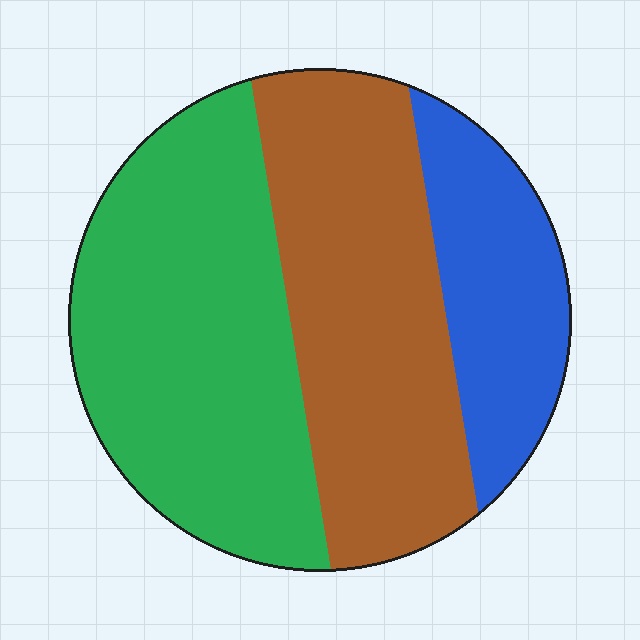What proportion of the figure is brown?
Brown covers roughly 40% of the figure.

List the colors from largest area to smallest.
From largest to smallest: green, brown, blue.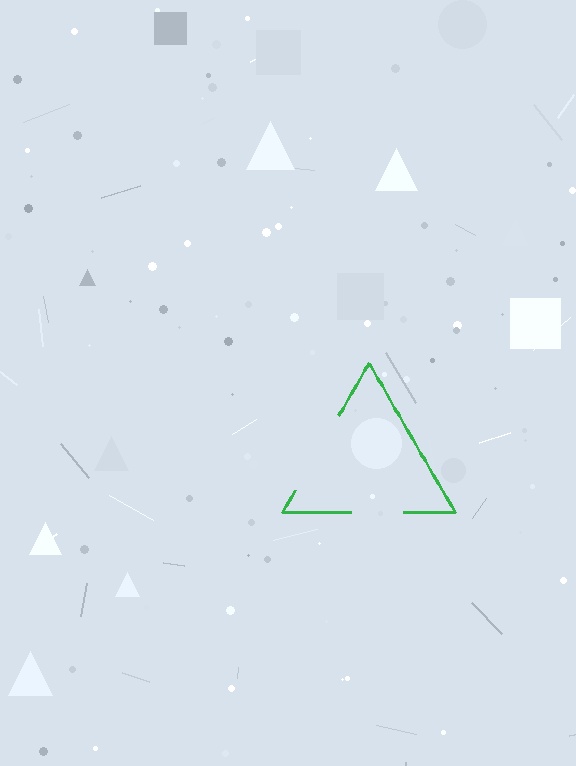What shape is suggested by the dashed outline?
The dashed outline suggests a triangle.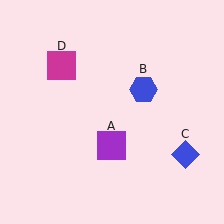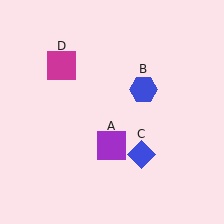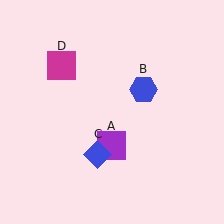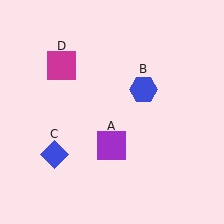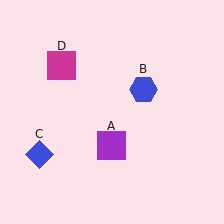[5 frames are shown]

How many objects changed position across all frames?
1 object changed position: blue diamond (object C).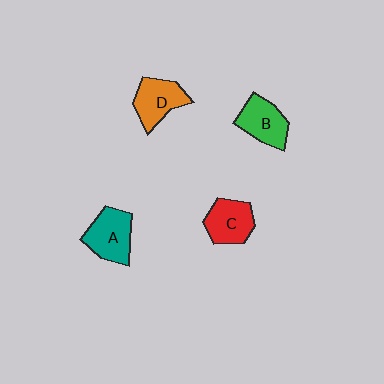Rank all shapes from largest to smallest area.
From largest to smallest: A (teal), B (green), D (orange), C (red).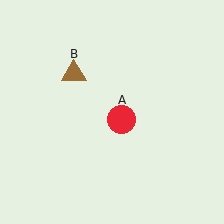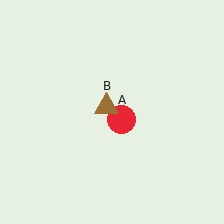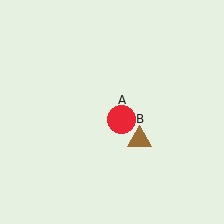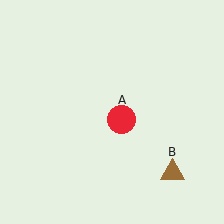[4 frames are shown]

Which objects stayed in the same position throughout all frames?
Red circle (object A) remained stationary.